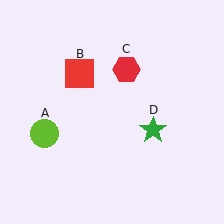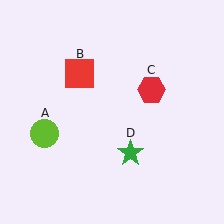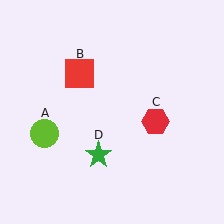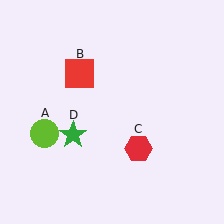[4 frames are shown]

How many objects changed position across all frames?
2 objects changed position: red hexagon (object C), green star (object D).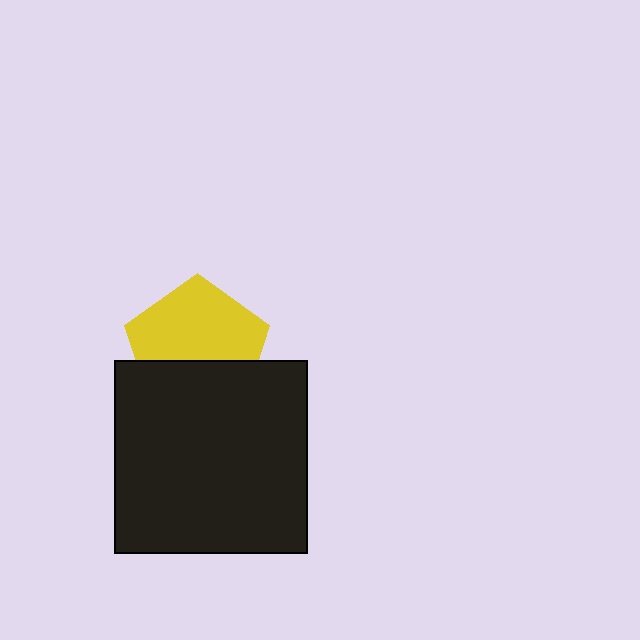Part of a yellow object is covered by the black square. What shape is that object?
It is a pentagon.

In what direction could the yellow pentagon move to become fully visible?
The yellow pentagon could move up. That would shift it out from behind the black square entirely.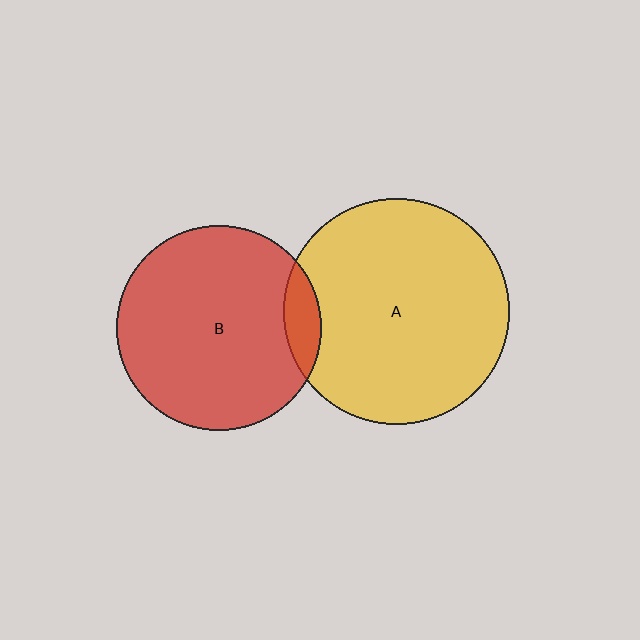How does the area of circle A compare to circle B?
Approximately 1.2 times.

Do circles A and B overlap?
Yes.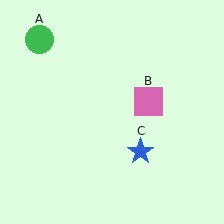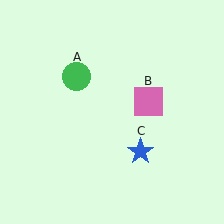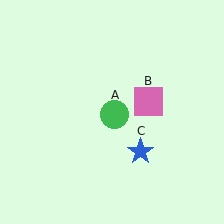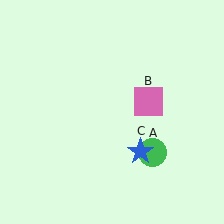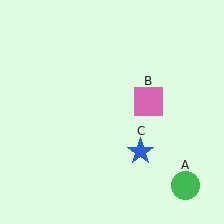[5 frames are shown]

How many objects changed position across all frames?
1 object changed position: green circle (object A).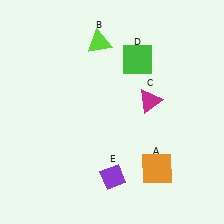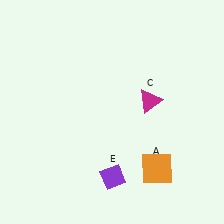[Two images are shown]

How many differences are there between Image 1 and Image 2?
There are 2 differences between the two images.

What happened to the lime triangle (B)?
The lime triangle (B) was removed in Image 2. It was in the top-left area of Image 1.